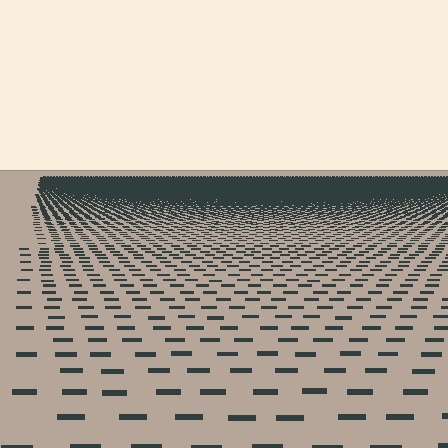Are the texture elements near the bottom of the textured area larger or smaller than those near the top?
Larger. Near the bottom, elements are closer to the viewer and appear at a bigger on-screen size.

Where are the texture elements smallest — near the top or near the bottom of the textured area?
Near the top.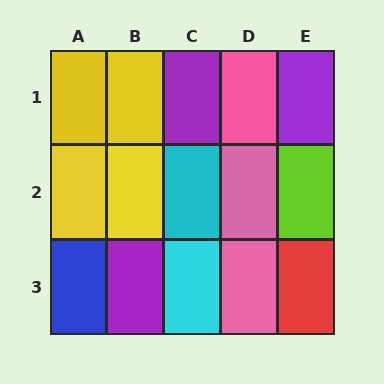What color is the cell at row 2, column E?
Lime.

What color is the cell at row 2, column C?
Cyan.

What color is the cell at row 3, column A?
Blue.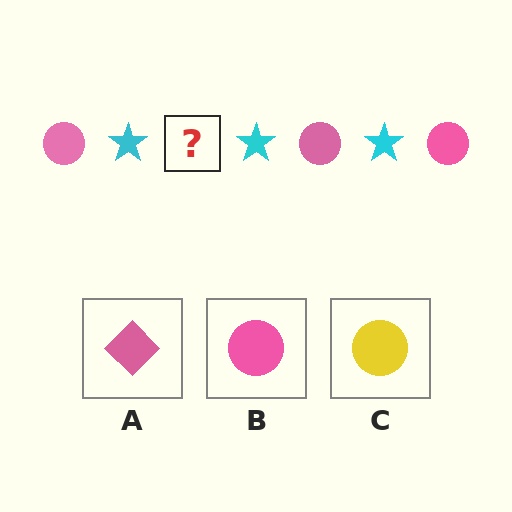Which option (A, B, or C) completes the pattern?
B.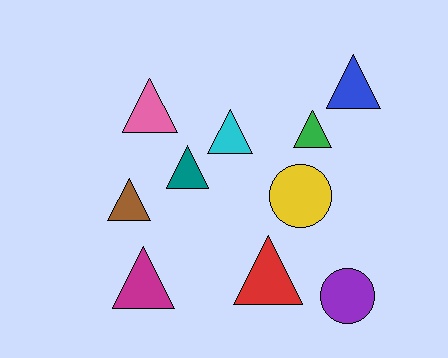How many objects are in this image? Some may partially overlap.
There are 10 objects.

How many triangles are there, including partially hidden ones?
There are 8 triangles.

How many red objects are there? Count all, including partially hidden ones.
There is 1 red object.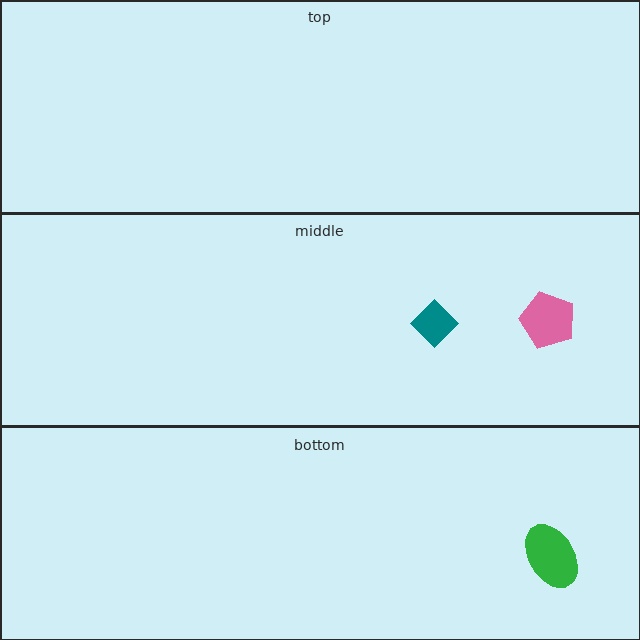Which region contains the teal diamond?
The middle region.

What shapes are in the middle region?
The pink pentagon, the teal diamond.